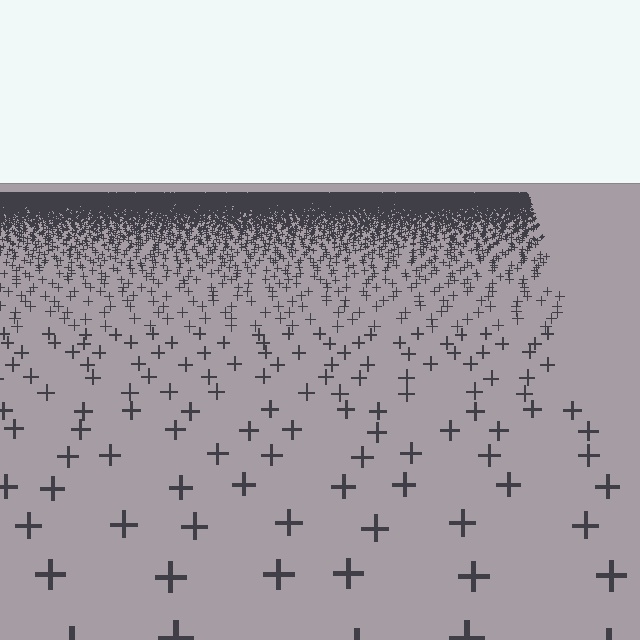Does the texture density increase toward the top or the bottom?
Density increases toward the top.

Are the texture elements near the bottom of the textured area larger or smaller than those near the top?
Larger. Near the bottom, elements are closer to the viewer and appear at a bigger on-screen size.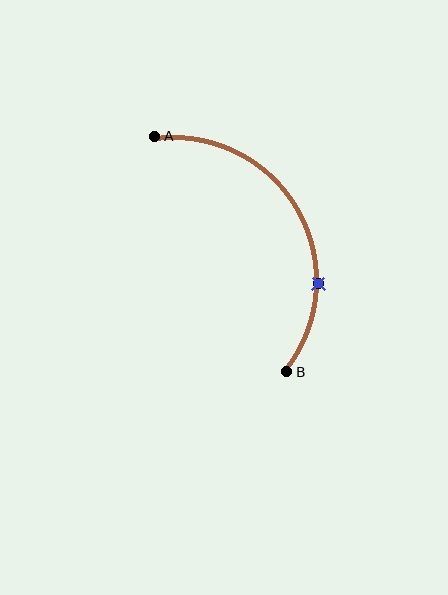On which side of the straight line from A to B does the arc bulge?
The arc bulges to the right of the straight line connecting A and B.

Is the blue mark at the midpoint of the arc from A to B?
No. The blue mark lies on the arc but is closer to endpoint B. The arc midpoint would be at the point on the curve equidistant along the arc from both A and B.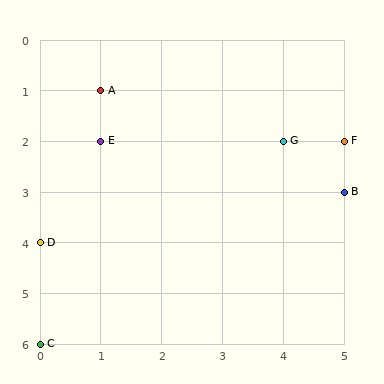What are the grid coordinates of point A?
Point A is at grid coordinates (1, 1).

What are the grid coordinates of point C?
Point C is at grid coordinates (0, 6).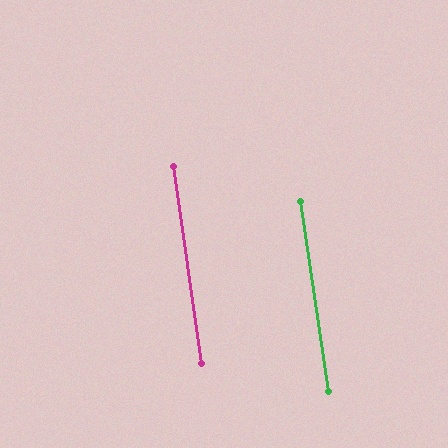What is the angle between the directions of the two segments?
Approximately 0 degrees.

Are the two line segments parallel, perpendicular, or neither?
Parallel — their directions differ by only 0.3°.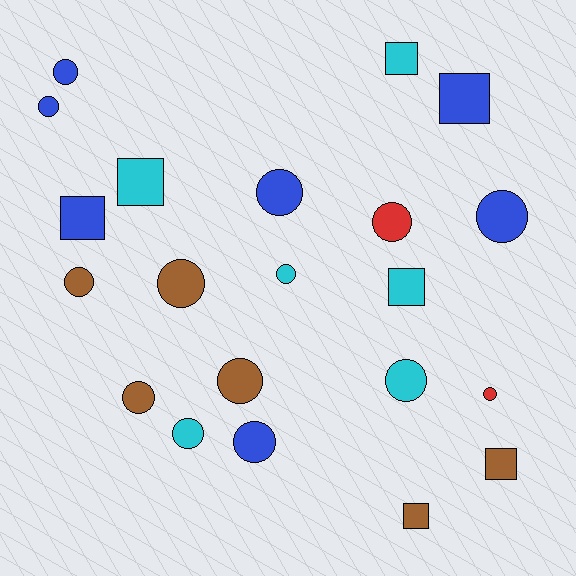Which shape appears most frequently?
Circle, with 14 objects.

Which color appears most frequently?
Blue, with 7 objects.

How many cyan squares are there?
There are 3 cyan squares.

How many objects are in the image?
There are 21 objects.